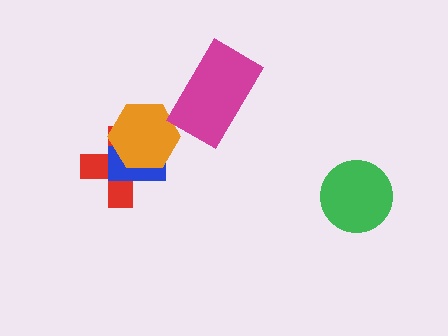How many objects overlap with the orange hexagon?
2 objects overlap with the orange hexagon.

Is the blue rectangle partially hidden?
Yes, it is partially covered by another shape.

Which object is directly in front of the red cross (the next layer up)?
The blue rectangle is directly in front of the red cross.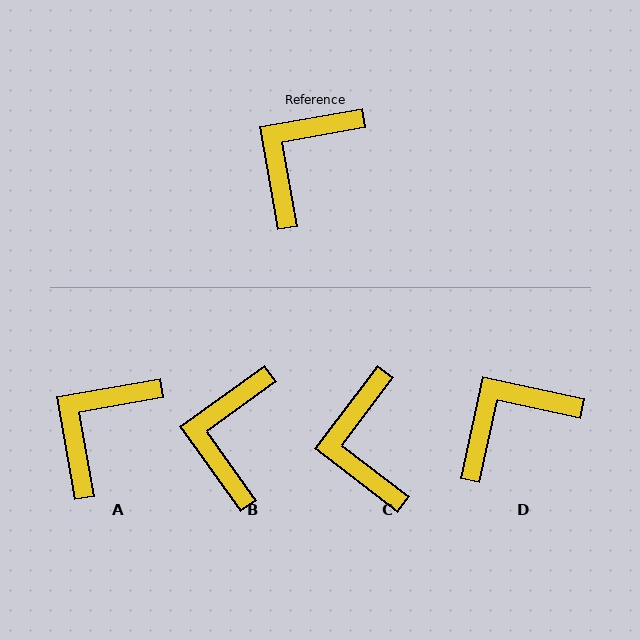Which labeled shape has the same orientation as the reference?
A.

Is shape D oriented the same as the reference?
No, it is off by about 22 degrees.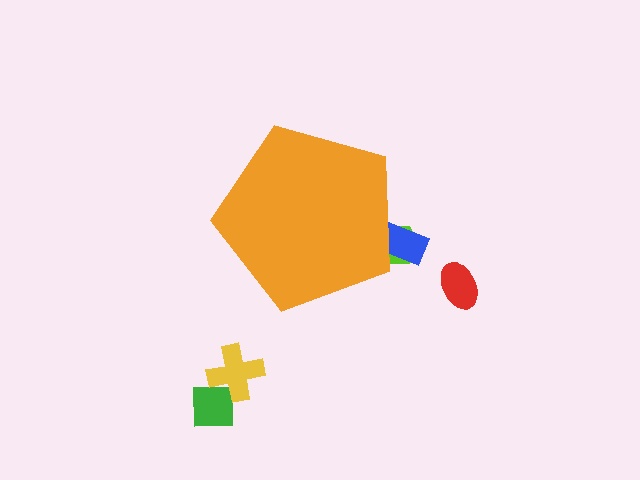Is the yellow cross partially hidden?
No, the yellow cross is fully visible.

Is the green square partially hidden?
No, the green square is fully visible.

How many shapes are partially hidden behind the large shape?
2 shapes are partially hidden.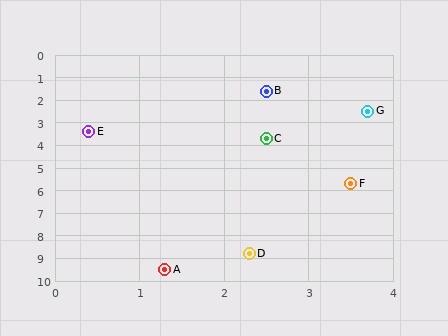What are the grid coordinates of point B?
Point B is at approximately (2.5, 1.6).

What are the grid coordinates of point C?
Point C is at approximately (2.5, 3.7).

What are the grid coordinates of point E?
Point E is at approximately (0.4, 3.4).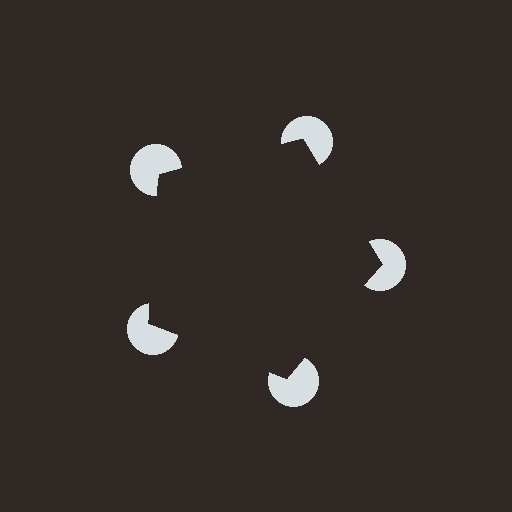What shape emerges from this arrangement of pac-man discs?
An illusory pentagon — its edges are inferred from the aligned wedge cuts in the pac-man discs, not physically drawn.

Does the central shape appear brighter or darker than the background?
It typically appears slightly darker than the background, even though no actual brightness change is drawn.